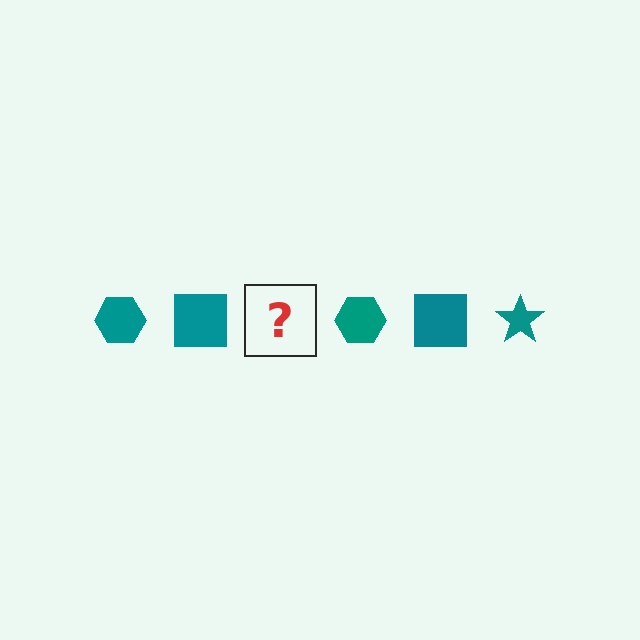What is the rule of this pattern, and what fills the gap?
The rule is that the pattern cycles through hexagon, square, star shapes in teal. The gap should be filled with a teal star.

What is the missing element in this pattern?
The missing element is a teal star.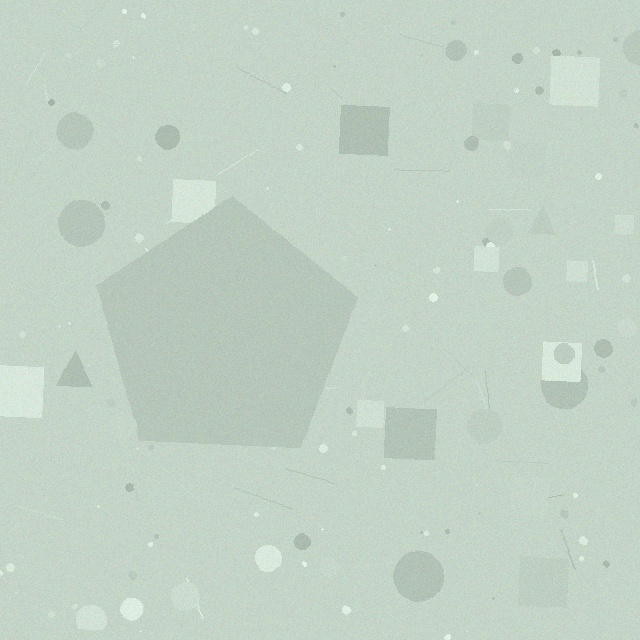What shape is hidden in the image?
A pentagon is hidden in the image.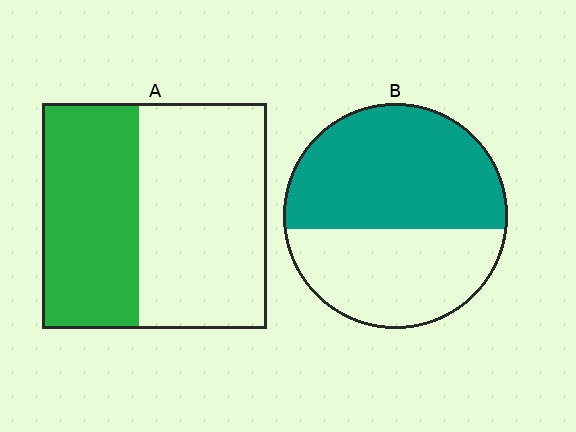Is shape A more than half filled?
No.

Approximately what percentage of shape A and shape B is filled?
A is approximately 45% and B is approximately 55%.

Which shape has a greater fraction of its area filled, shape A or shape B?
Shape B.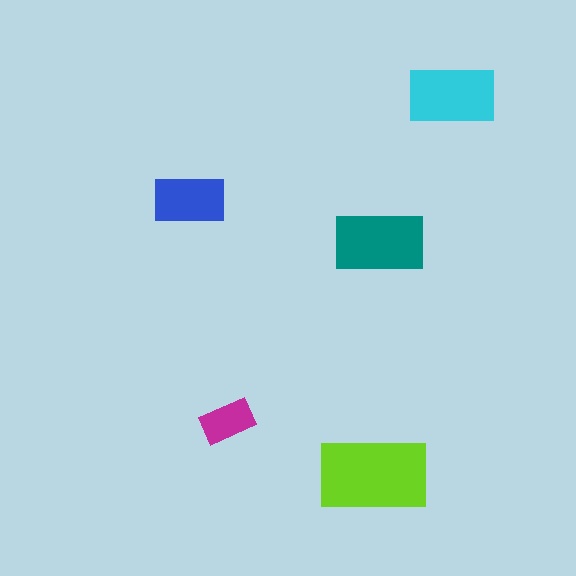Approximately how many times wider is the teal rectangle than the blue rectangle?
About 1.5 times wider.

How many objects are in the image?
There are 5 objects in the image.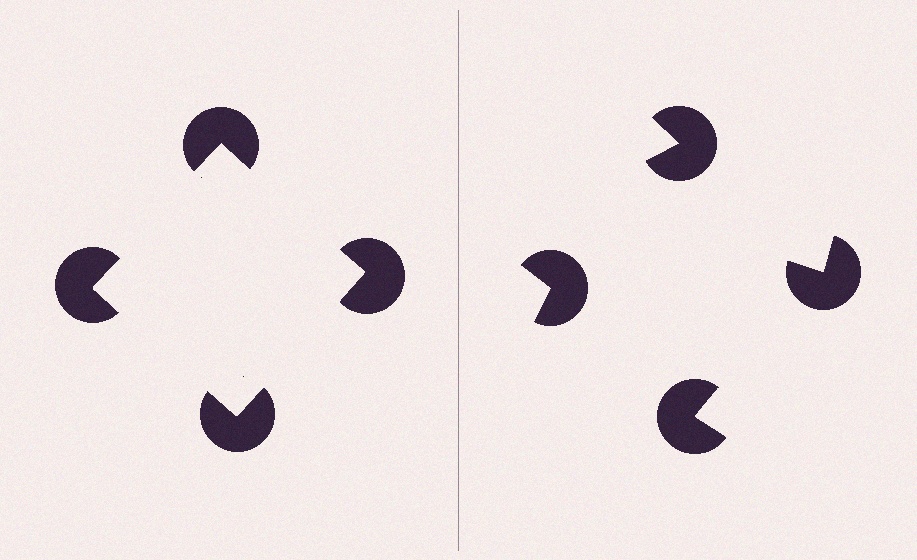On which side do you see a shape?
An illusory square appears on the left side. On the right side the wedge cuts are rotated, so no coherent shape forms.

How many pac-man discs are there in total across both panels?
8 — 4 on each side.